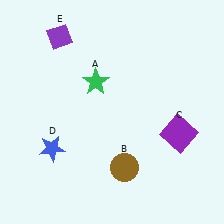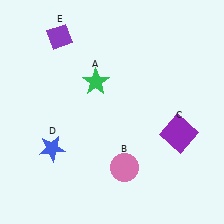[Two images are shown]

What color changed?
The circle (B) changed from brown in Image 1 to pink in Image 2.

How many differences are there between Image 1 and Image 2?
There is 1 difference between the two images.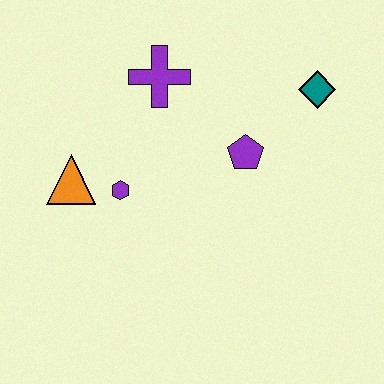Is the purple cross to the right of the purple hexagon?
Yes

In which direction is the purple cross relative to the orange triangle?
The purple cross is above the orange triangle.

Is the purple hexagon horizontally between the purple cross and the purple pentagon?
No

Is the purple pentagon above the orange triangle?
Yes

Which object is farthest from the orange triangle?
The teal diamond is farthest from the orange triangle.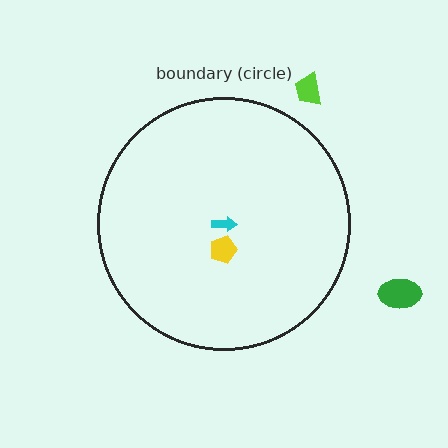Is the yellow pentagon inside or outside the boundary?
Inside.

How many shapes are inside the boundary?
2 inside, 2 outside.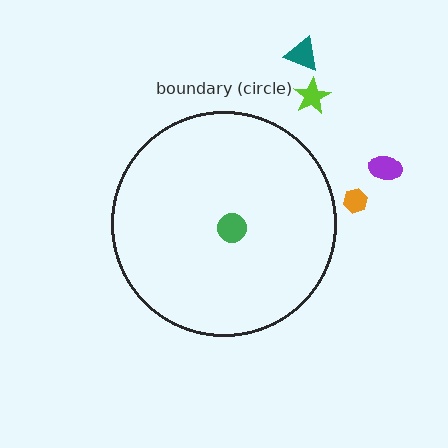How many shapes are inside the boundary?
1 inside, 4 outside.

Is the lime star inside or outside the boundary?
Outside.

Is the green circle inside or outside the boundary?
Inside.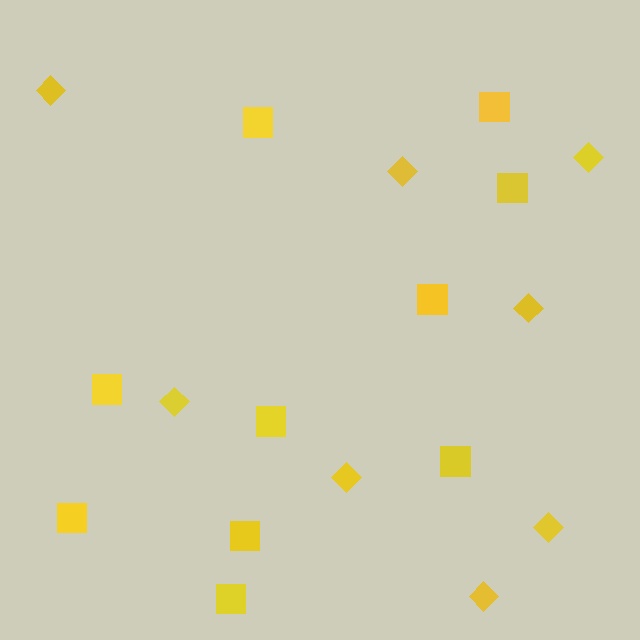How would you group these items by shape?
There are 2 groups: one group of diamonds (8) and one group of squares (10).